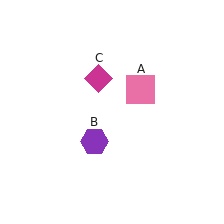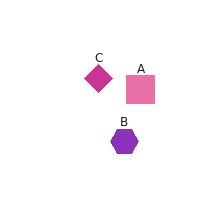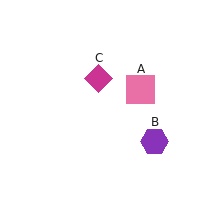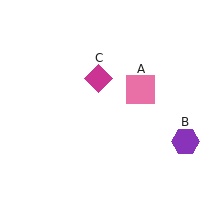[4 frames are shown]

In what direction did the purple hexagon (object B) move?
The purple hexagon (object B) moved right.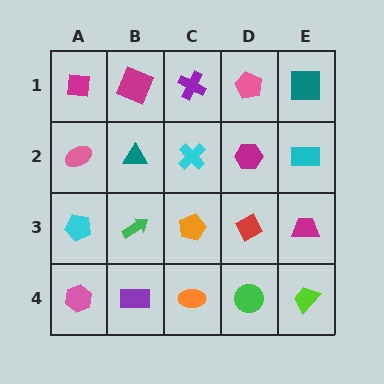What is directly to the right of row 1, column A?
A magenta square.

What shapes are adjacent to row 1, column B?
A teal triangle (row 2, column B), a magenta square (row 1, column A), a purple cross (row 1, column C).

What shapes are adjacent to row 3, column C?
A cyan cross (row 2, column C), an orange ellipse (row 4, column C), a green arrow (row 3, column B), a red diamond (row 3, column D).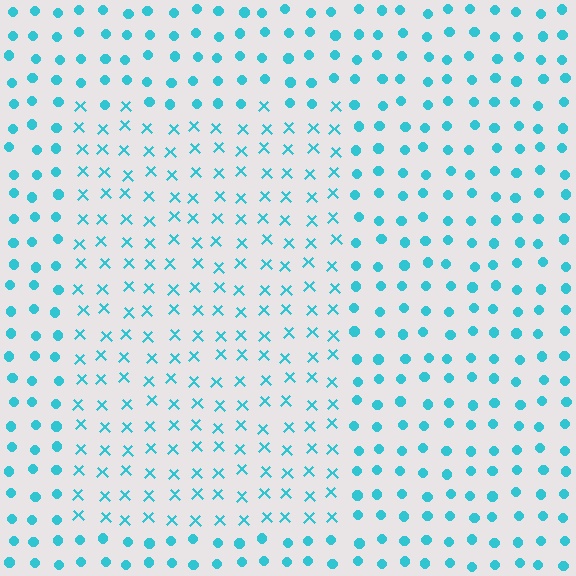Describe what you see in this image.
The image is filled with small cyan elements arranged in a uniform grid. A rectangle-shaped region contains X marks, while the surrounding area contains circles. The boundary is defined purely by the change in element shape.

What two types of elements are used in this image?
The image uses X marks inside the rectangle region and circles outside it.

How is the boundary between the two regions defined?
The boundary is defined by a change in element shape: X marks inside vs. circles outside. All elements share the same color and spacing.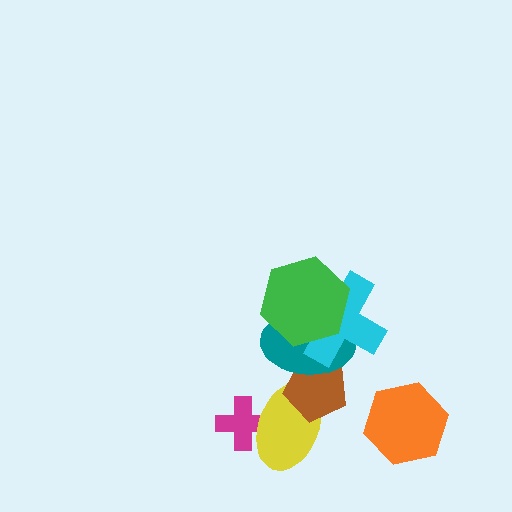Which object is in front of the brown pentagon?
The teal ellipse is in front of the brown pentagon.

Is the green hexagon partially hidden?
No, no other shape covers it.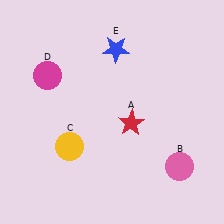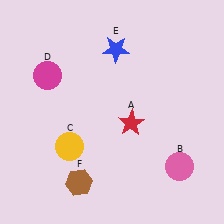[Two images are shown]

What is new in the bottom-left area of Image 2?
A brown hexagon (F) was added in the bottom-left area of Image 2.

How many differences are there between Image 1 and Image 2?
There is 1 difference between the two images.